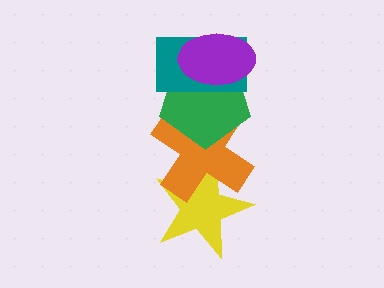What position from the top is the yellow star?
The yellow star is 5th from the top.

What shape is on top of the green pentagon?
The teal rectangle is on top of the green pentagon.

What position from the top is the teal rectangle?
The teal rectangle is 2nd from the top.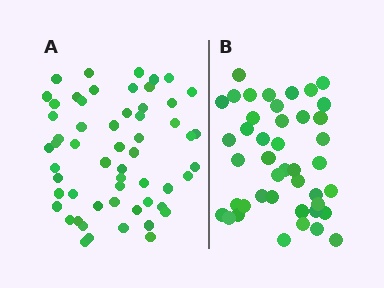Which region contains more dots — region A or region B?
Region A (the left region) has more dots.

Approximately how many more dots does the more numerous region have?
Region A has approximately 15 more dots than region B.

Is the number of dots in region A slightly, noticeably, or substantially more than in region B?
Region A has noticeably more, but not dramatically so. The ratio is roughly 1.3 to 1.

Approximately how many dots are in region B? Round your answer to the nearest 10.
About 40 dots. (The exact count is 43, which rounds to 40.)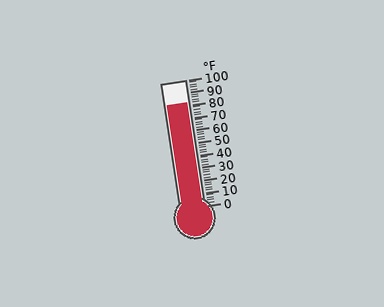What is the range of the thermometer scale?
The thermometer scale ranges from 0°F to 100°F.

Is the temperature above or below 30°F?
The temperature is above 30°F.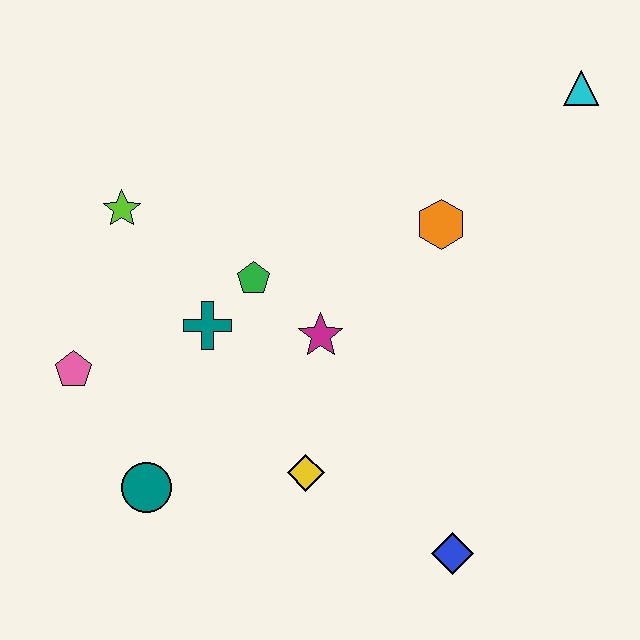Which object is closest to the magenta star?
The green pentagon is closest to the magenta star.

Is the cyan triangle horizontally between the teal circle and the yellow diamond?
No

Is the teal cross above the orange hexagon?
No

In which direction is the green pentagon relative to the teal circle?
The green pentagon is above the teal circle.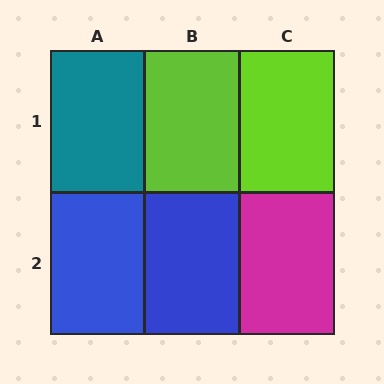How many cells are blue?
2 cells are blue.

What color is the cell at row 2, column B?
Blue.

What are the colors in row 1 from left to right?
Teal, lime, lime.